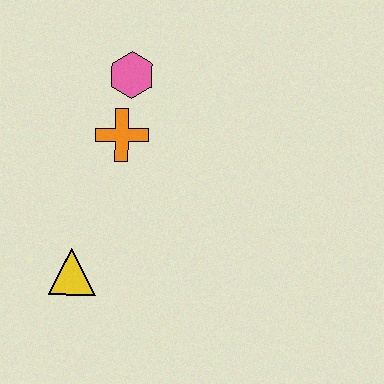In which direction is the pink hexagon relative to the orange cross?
The pink hexagon is above the orange cross.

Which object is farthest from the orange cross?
The yellow triangle is farthest from the orange cross.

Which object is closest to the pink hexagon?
The orange cross is closest to the pink hexagon.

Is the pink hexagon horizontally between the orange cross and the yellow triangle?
No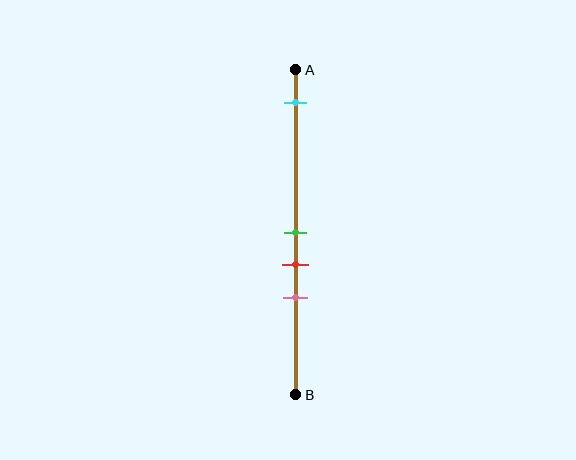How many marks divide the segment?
There are 4 marks dividing the segment.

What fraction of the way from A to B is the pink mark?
The pink mark is approximately 70% (0.7) of the way from A to B.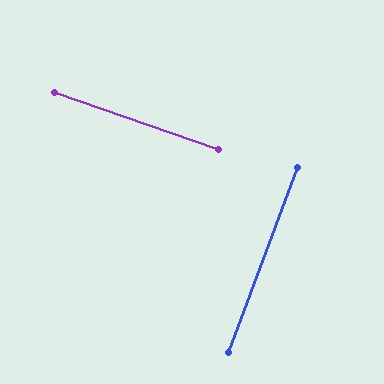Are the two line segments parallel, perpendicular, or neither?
Perpendicular — they meet at approximately 89°.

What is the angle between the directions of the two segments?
Approximately 89 degrees.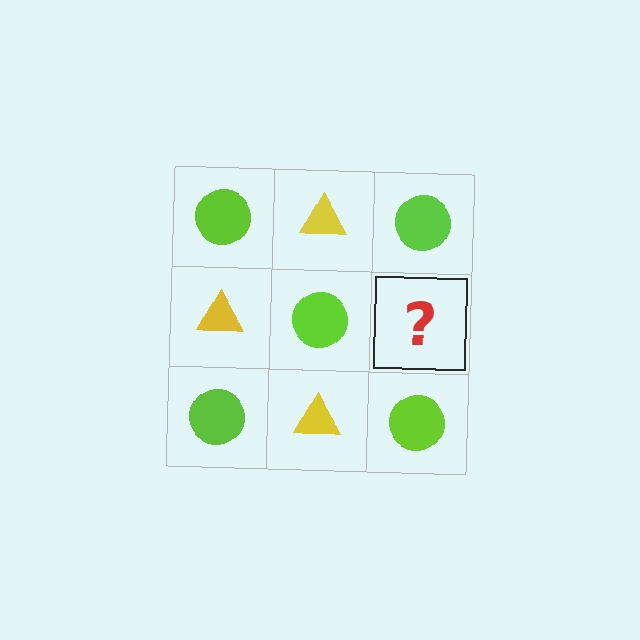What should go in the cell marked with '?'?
The missing cell should contain a yellow triangle.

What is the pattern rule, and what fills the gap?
The rule is that it alternates lime circle and yellow triangle in a checkerboard pattern. The gap should be filled with a yellow triangle.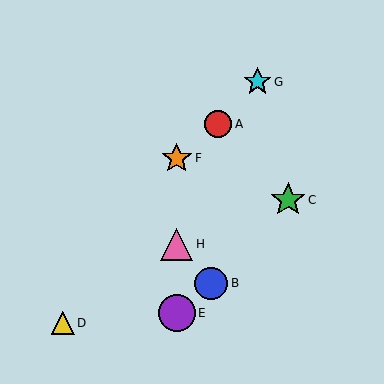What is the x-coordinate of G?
Object G is at x≈257.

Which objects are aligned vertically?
Objects E, F, H are aligned vertically.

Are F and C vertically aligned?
No, F is at x≈177 and C is at x≈288.